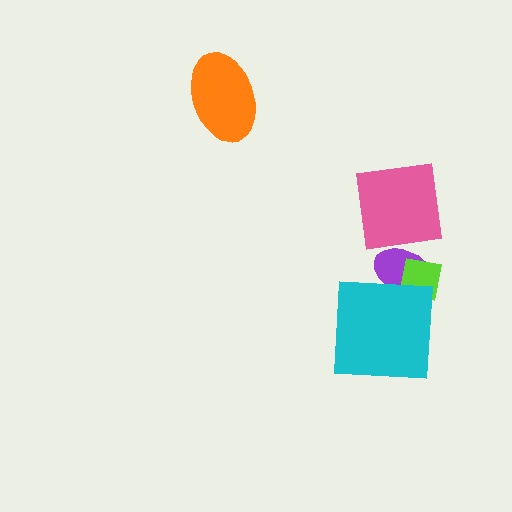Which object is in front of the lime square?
The cyan square is in front of the lime square.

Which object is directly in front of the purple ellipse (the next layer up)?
The lime square is directly in front of the purple ellipse.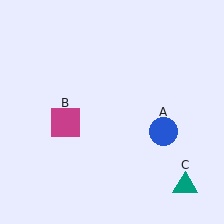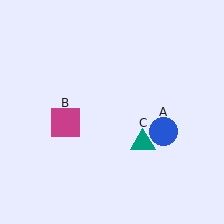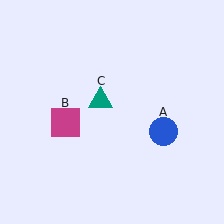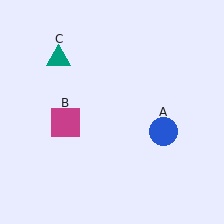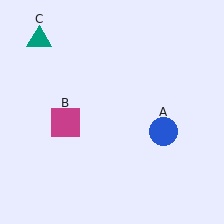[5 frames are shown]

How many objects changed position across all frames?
1 object changed position: teal triangle (object C).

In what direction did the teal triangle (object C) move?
The teal triangle (object C) moved up and to the left.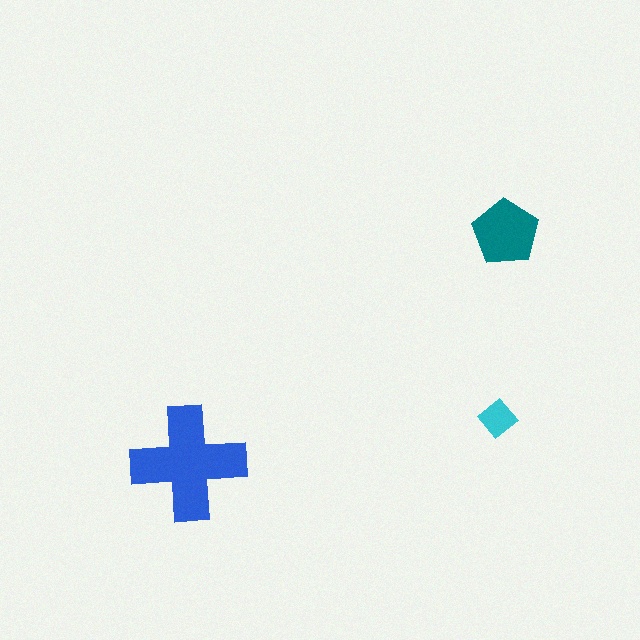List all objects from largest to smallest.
The blue cross, the teal pentagon, the cyan diamond.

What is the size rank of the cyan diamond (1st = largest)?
3rd.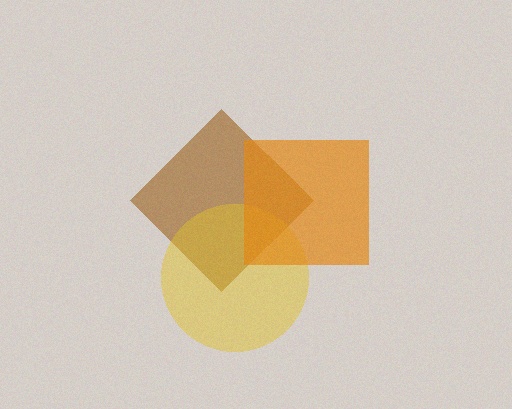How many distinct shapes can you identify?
There are 3 distinct shapes: a brown diamond, a yellow circle, an orange square.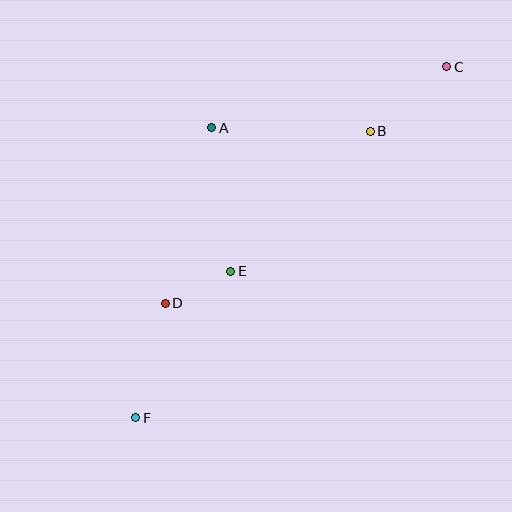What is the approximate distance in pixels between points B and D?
The distance between B and D is approximately 267 pixels.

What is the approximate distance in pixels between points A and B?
The distance between A and B is approximately 159 pixels.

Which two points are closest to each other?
Points D and E are closest to each other.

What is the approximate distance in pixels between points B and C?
The distance between B and C is approximately 100 pixels.